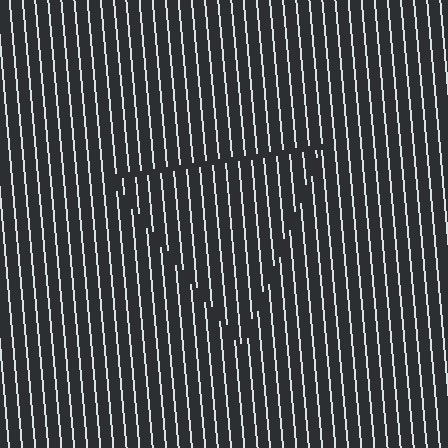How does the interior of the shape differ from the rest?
The interior of the shape contains the same grating, shifted by half a period — the contour is defined by the phase discontinuity where line-ends from the inner and outer gratings abut.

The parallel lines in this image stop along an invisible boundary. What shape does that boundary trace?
An illusory triangle. The interior of the shape contains the same grating, shifted by half a period — the contour is defined by the phase discontinuity where line-ends from the inner and outer gratings abut.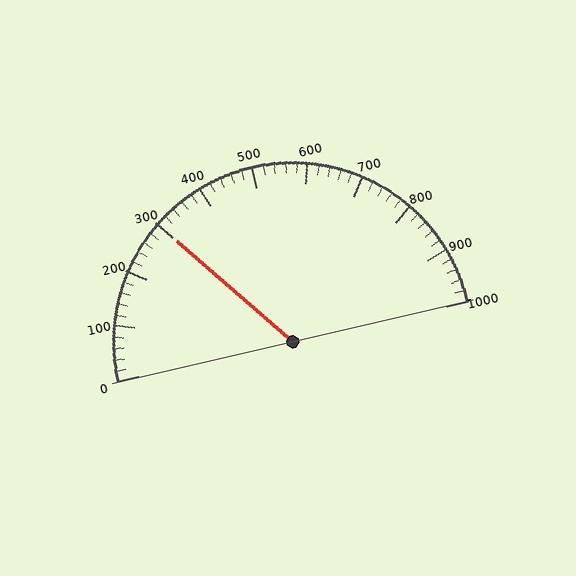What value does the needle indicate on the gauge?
The needle indicates approximately 300.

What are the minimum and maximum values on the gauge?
The gauge ranges from 0 to 1000.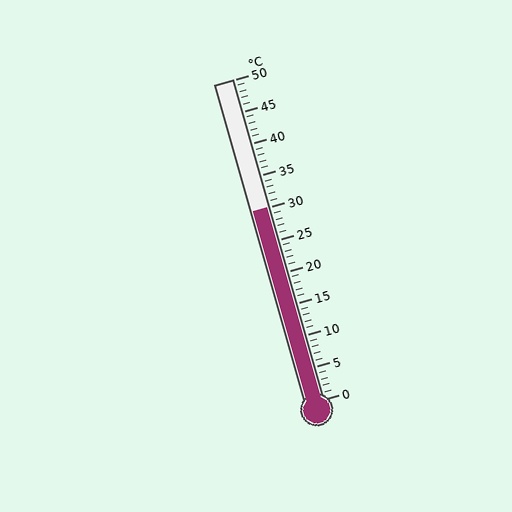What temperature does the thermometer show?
The thermometer shows approximately 30°C.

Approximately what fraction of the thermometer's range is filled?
The thermometer is filled to approximately 60% of its range.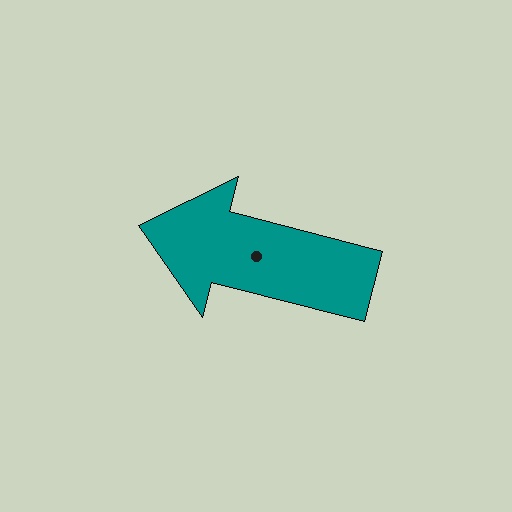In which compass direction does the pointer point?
West.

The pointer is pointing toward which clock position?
Roughly 9 o'clock.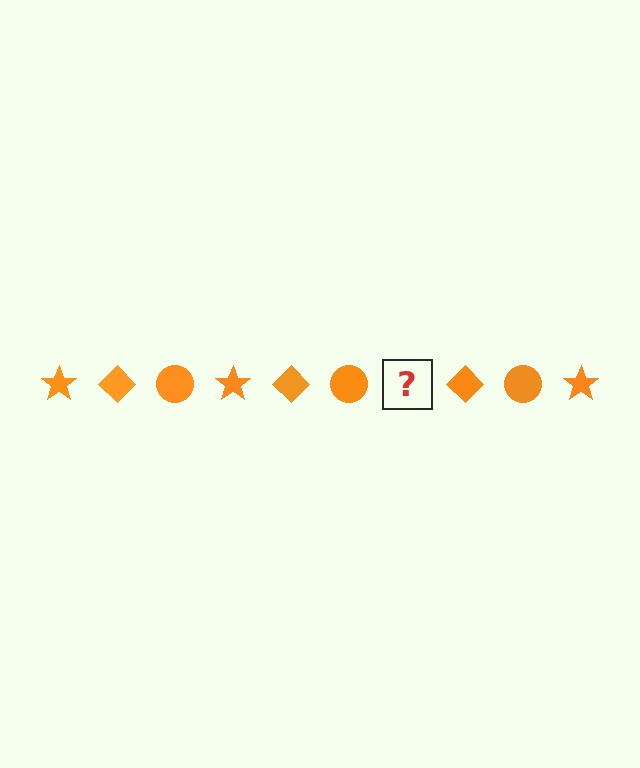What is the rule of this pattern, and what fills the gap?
The rule is that the pattern cycles through star, diamond, circle shapes in orange. The gap should be filled with an orange star.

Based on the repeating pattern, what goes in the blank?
The blank should be an orange star.